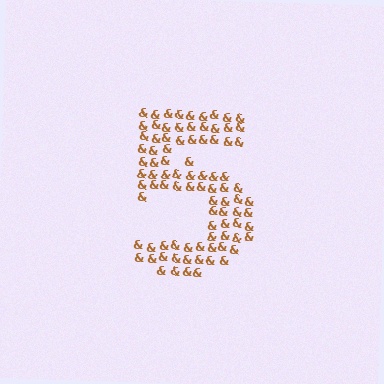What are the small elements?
The small elements are ampersands.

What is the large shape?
The large shape is the digit 5.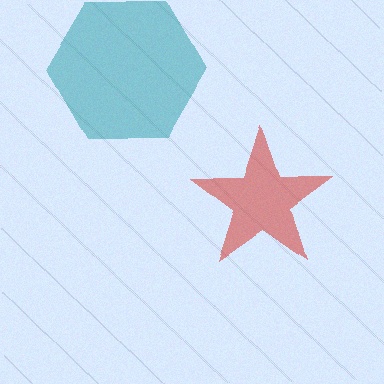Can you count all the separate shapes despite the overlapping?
Yes, there are 2 separate shapes.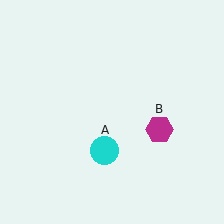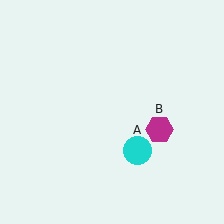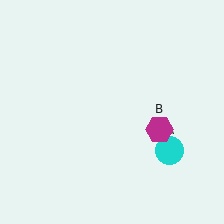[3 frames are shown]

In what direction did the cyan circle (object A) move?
The cyan circle (object A) moved right.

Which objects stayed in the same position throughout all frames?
Magenta hexagon (object B) remained stationary.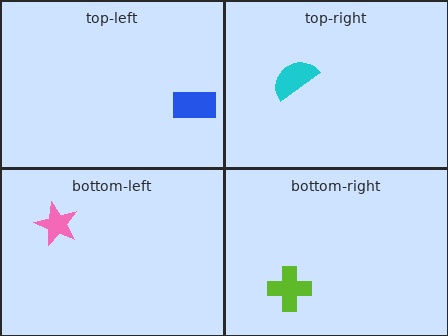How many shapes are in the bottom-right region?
1.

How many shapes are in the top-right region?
1.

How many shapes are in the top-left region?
1.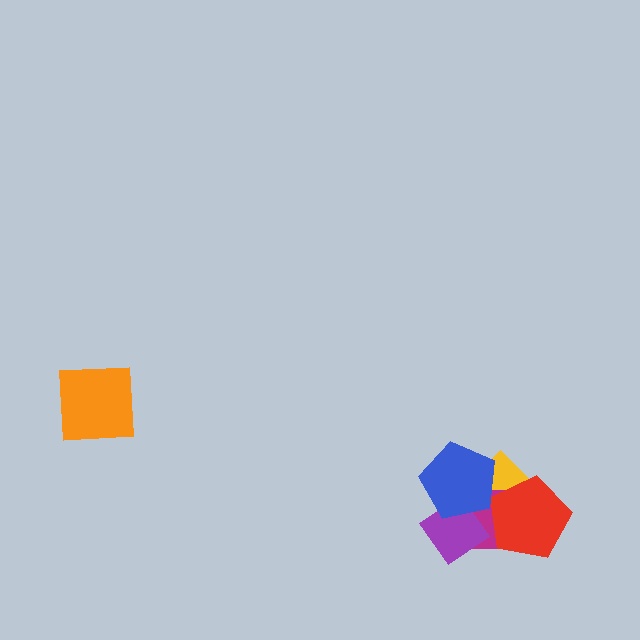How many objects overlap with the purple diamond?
3 objects overlap with the purple diamond.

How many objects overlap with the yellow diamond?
4 objects overlap with the yellow diamond.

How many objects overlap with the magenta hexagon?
4 objects overlap with the magenta hexagon.